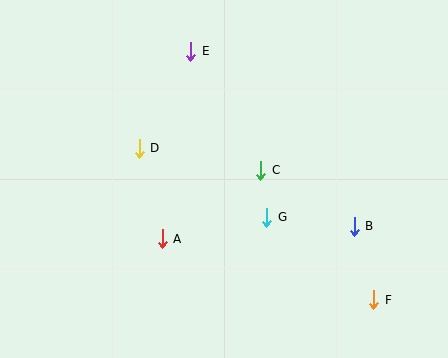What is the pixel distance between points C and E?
The distance between C and E is 138 pixels.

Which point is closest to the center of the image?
Point C at (261, 170) is closest to the center.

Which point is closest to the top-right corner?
Point B is closest to the top-right corner.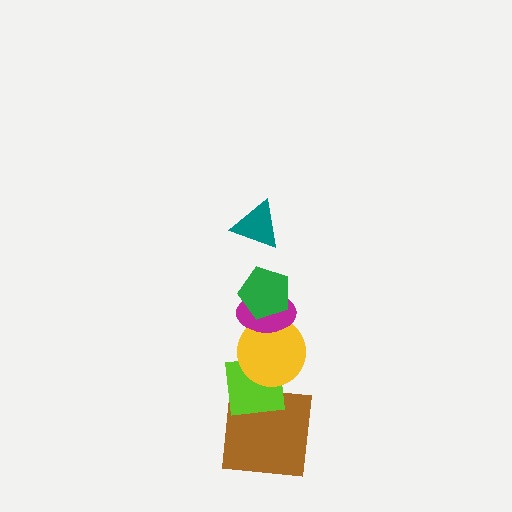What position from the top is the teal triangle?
The teal triangle is 1st from the top.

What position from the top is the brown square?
The brown square is 6th from the top.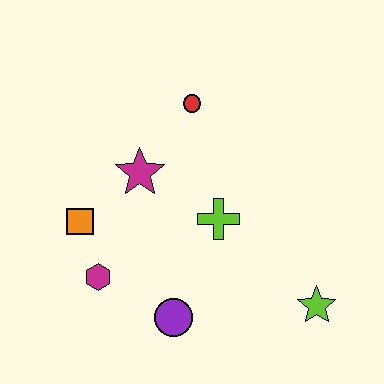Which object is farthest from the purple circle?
The red circle is farthest from the purple circle.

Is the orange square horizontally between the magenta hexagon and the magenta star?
No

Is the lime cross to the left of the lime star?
Yes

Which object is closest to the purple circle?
The magenta hexagon is closest to the purple circle.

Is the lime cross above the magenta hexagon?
Yes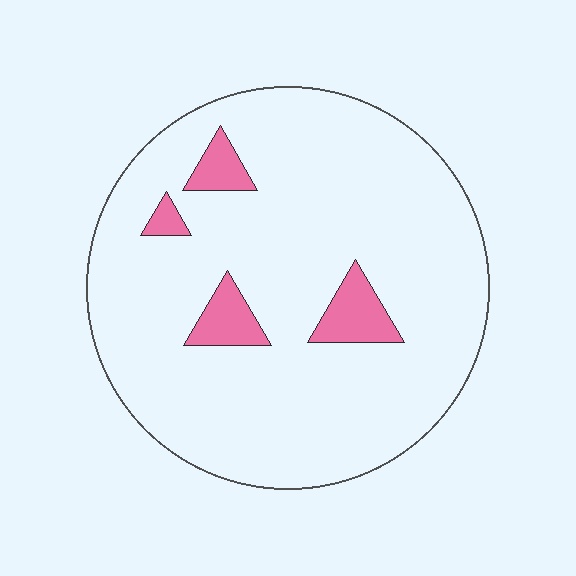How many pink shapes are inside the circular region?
4.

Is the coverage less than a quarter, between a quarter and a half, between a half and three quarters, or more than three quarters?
Less than a quarter.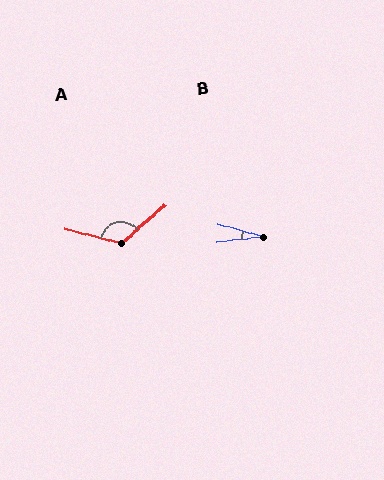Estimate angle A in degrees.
Approximately 125 degrees.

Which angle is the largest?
A, at approximately 125 degrees.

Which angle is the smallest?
B, at approximately 23 degrees.